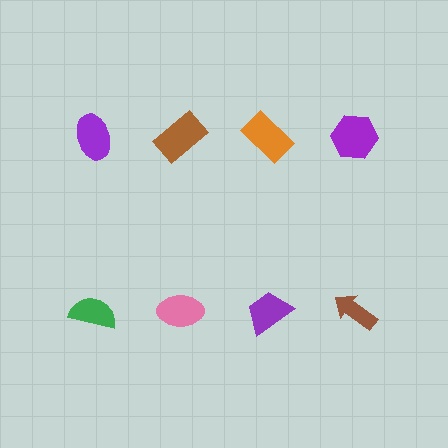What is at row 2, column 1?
A green semicircle.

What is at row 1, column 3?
An orange rectangle.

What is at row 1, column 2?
A brown rectangle.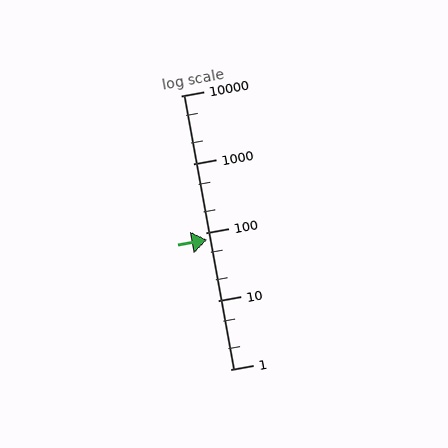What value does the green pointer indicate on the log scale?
The pointer indicates approximately 78.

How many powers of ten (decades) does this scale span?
The scale spans 4 decades, from 1 to 10000.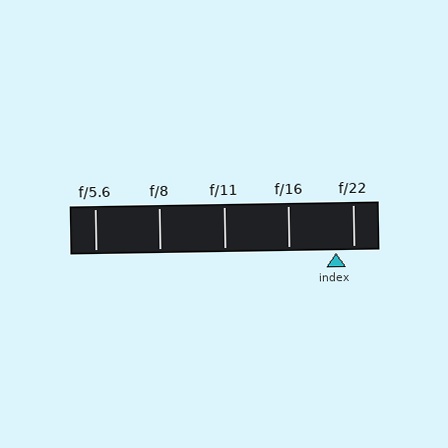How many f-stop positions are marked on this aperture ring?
There are 5 f-stop positions marked.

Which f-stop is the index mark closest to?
The index mark is closest to f/22.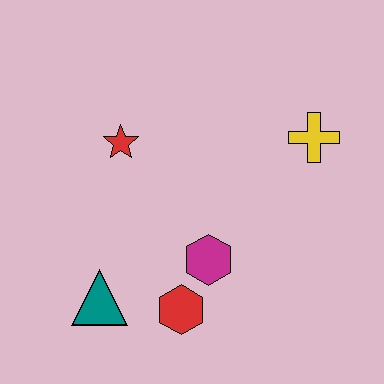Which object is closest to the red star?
The magenta hexagon is closest to the red star.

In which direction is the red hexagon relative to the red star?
The red hexagon is below the red star.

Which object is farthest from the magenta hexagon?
The yellow cross is farthest from the magenta hexagon.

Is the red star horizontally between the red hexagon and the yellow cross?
No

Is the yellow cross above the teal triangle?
Yes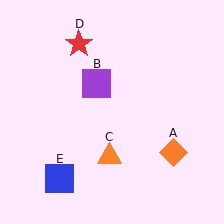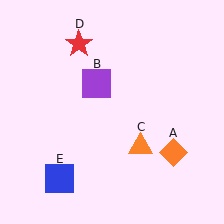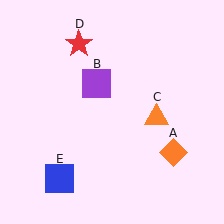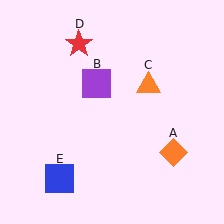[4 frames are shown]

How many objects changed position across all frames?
1 object changed position: orange triangle (object C).